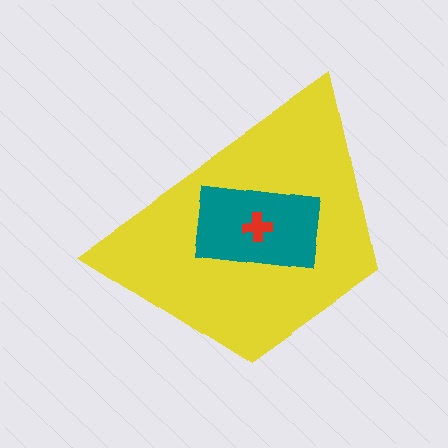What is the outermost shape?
The yellow trapezoid.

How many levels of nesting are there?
3.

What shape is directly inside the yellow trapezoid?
The teal rectangle.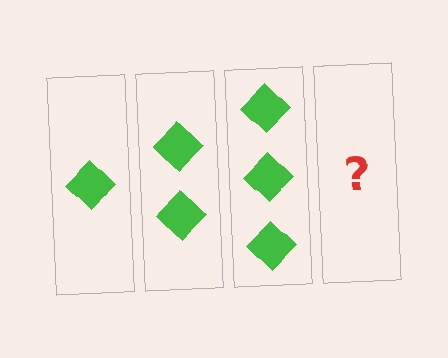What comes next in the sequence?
The next element should be 4 diamonds.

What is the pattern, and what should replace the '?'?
The pattern is that each step adds one more diamond. The '?' should be 4 diamonds.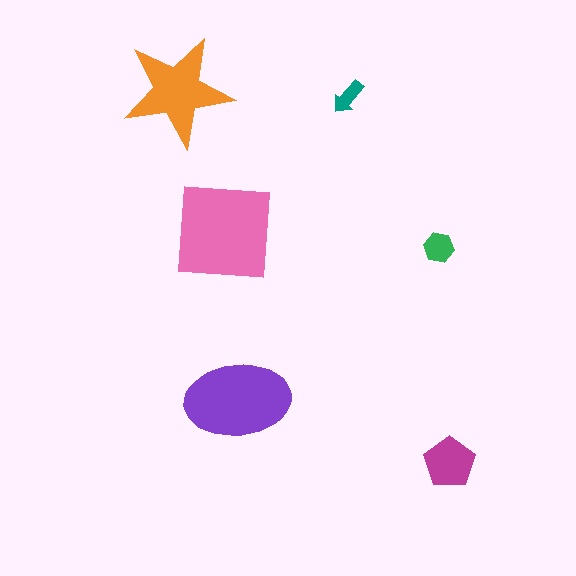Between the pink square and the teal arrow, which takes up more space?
The pink square.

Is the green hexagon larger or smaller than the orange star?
Smaller.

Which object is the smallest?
The teal arrow.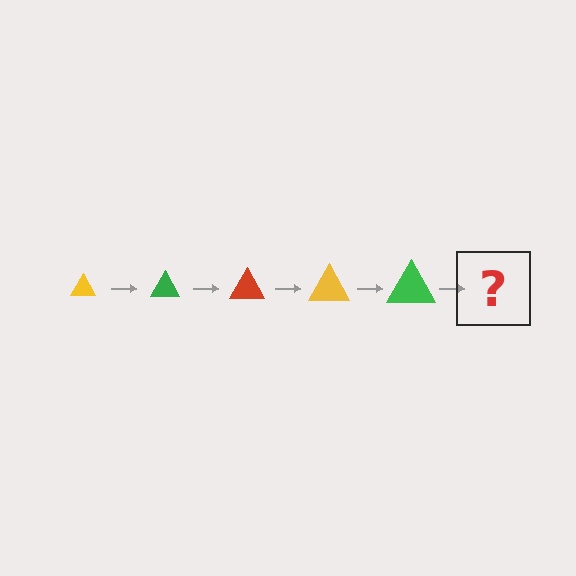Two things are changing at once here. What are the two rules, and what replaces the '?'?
The two rules are that the triangle grows larger each step and the color cycles through yellow, green, and red. The '?' should be a red triangle, larger than the previous one.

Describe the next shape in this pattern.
It should be a red triangle, larger than the previous one.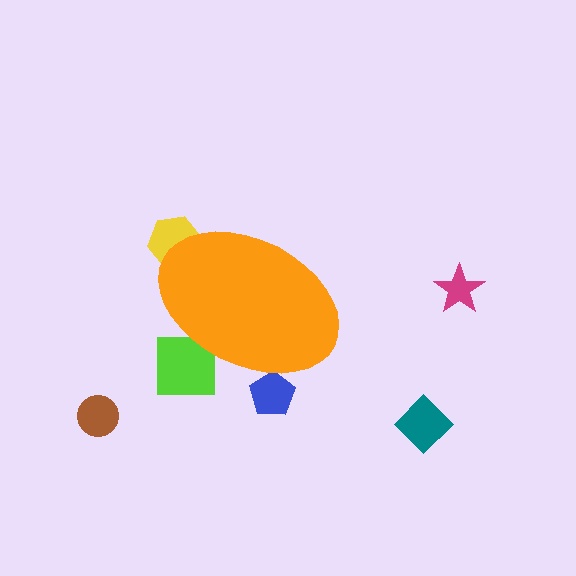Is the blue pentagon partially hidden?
Yes, the blue pentagon is partially hidden behind the orange ellipse.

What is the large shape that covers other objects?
An orange ellipse.